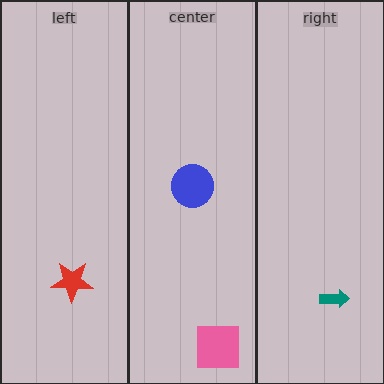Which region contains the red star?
The left region.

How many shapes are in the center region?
2.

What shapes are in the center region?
The blue circle, the pink square.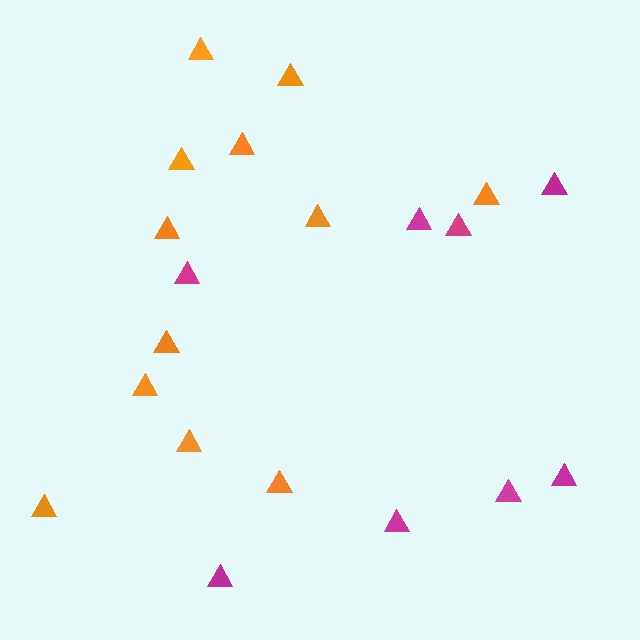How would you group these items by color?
There are 2 groups: one group of orange triangles (12) and one group of magenta triangles (8).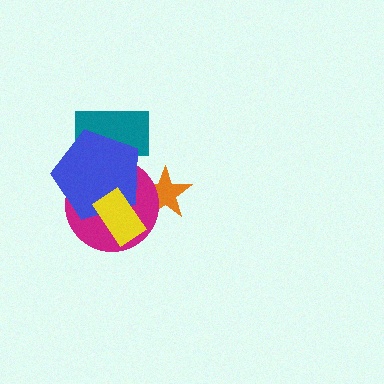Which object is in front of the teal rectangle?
The blue pentagon is in front of the teal rectangle.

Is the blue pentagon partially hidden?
Yes, it is partially covered by another shape.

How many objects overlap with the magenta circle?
4 objects overlap with the magenta circle.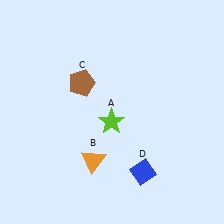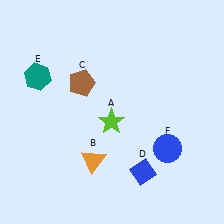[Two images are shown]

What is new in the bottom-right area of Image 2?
A blue circle (F) was added in the bottom-right area of Image 2.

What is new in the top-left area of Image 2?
A teal hexagon (E) was added in the top-left area of Image 2.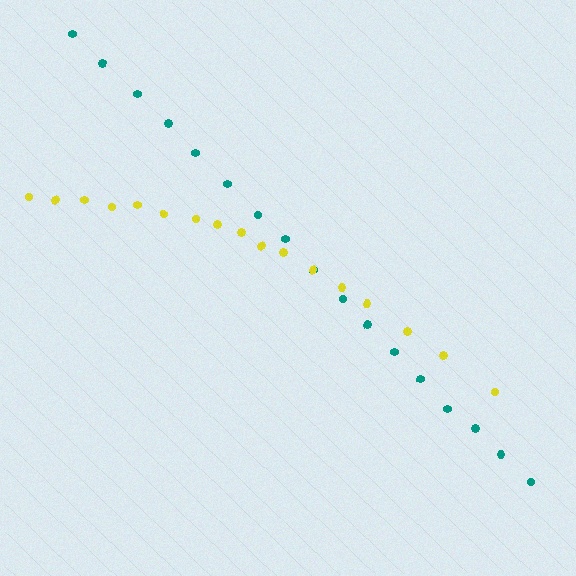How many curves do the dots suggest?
There are 2 distinct paths.